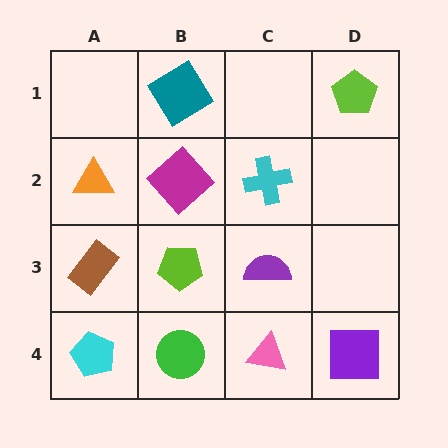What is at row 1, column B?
A teal diamond.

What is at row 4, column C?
A pink triangle.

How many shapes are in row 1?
2 shapes.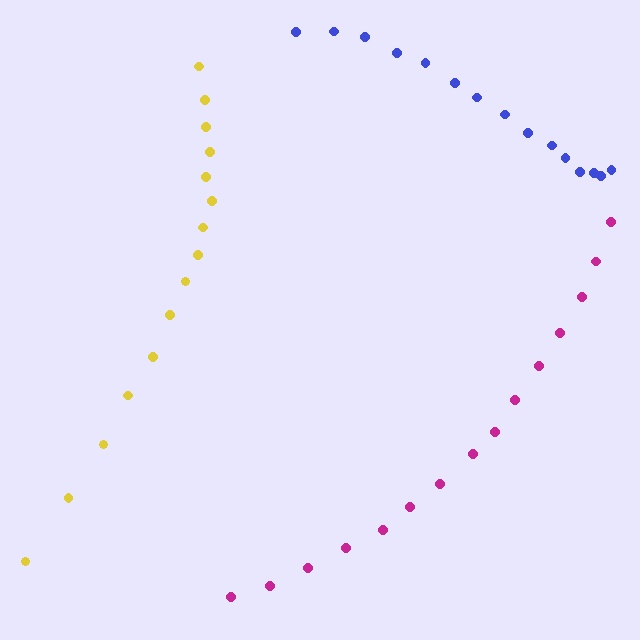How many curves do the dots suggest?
There are 3 distinct paths.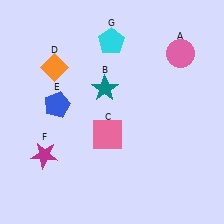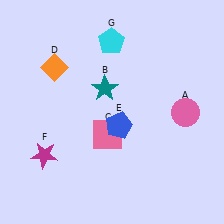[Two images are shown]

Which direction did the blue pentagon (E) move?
The blue pentagon (E) moved right.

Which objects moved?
The objects that moved are: the pink circle (A), the blue pentagon (E).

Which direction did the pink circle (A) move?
The pink circle (A) moved down.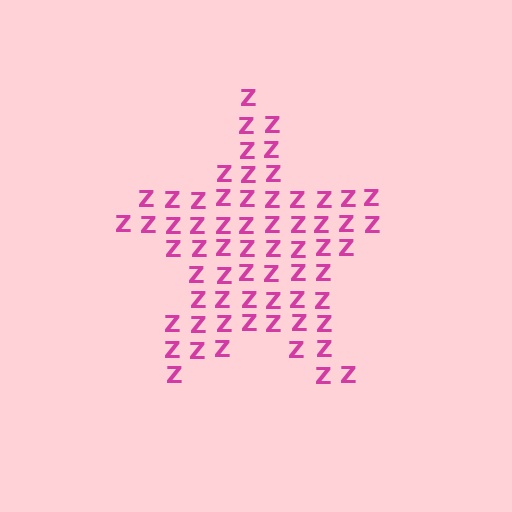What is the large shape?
The large shape is a star.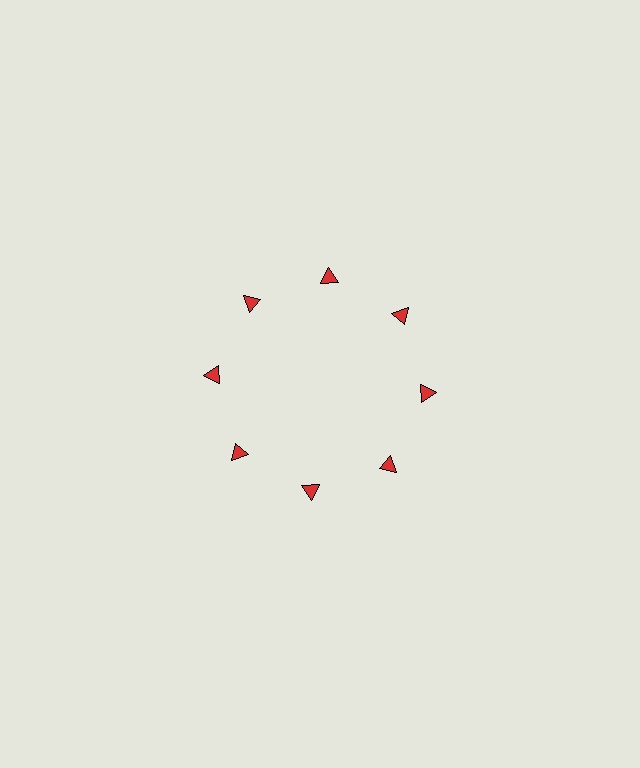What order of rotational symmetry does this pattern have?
This pattern has 8-fold rotational symmetry.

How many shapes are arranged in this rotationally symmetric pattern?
There are 8 shapes, arranged in 8 groups of 1.